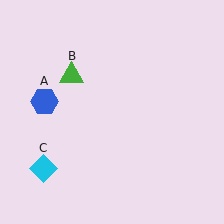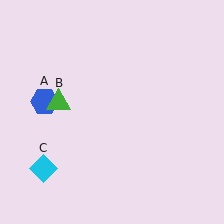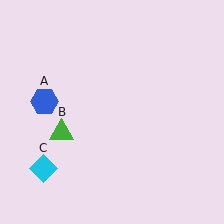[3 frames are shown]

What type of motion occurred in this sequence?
The green triangle (object B) rotated counterclockwise around the center of the scene.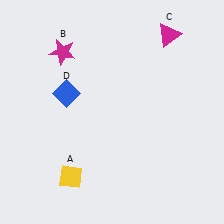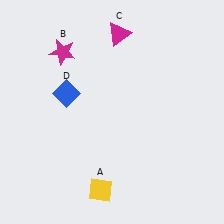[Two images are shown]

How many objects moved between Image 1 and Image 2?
2 objects moved between the two images.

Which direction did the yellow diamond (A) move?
The yellow diamond (A) moved right.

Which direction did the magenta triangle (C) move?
The magenta triangle (C) moved left.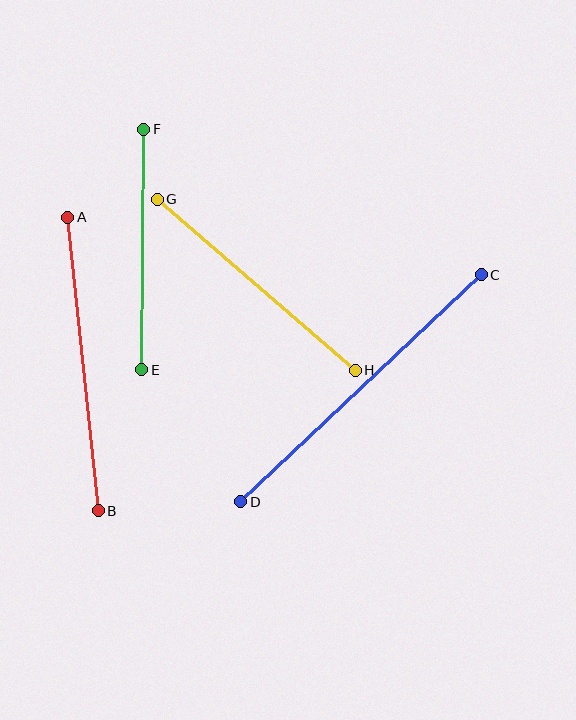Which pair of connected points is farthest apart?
Points C and D are farthest apart.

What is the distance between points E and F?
The distance is approximately 241 pixels.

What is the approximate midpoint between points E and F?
The midpoint is at approximately (143, 249) pixels.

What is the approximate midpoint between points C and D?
The midpoint is at approximately (361, 388) pixels.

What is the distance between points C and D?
The distance is approximately 331 pixels.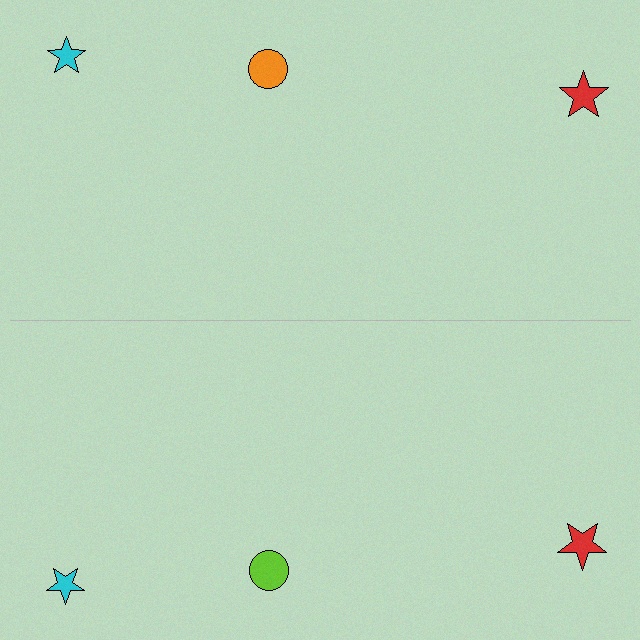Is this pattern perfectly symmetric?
No, the pattern is not perfectly symmetric. The lime circle on the bottom side breaks the symmetry — its mirror counterpart is orange.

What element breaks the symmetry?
The lime circle on the bottom side breaks the symmetry — its mirror counterpart is orange.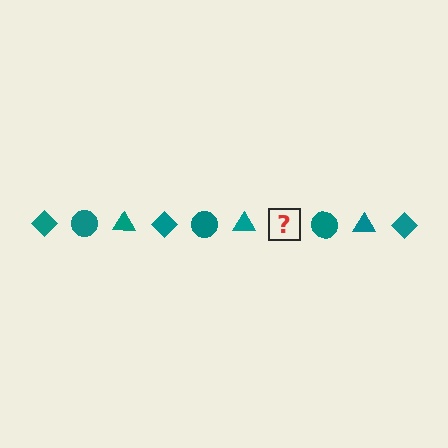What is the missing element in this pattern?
The missing element is a teal diamond.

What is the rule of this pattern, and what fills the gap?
The rule is that the pattern cycles through diamond, circle, triangle shapes in teal. The gap should be filled with a teal diamond.